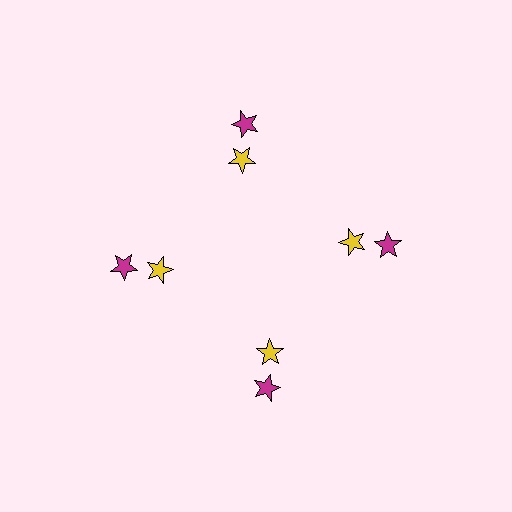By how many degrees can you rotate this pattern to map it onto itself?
The pattern maps onto itself every 90 degrees of rotation.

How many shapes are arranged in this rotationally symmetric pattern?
There are 8 shapes, arranged in 4 groups of 2.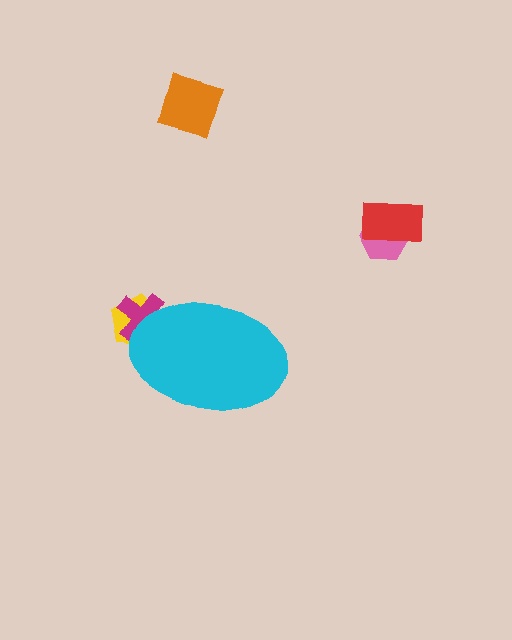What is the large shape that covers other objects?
A cyan ellipse.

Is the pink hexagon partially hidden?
No, the pink hexagon is fully visible.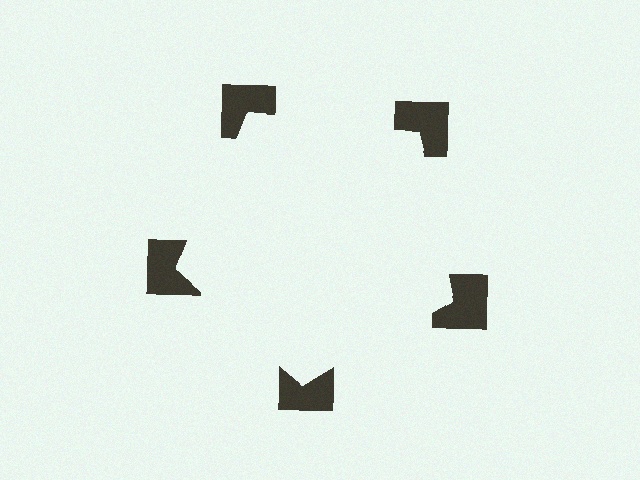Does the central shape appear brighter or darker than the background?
It typically appears slightly brighter than the background, even though no actual brightness change is drawn.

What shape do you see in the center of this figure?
An illusory pentagon — its edges are inferred from the aligned wedge cuts in the notched squares, not physically drawn.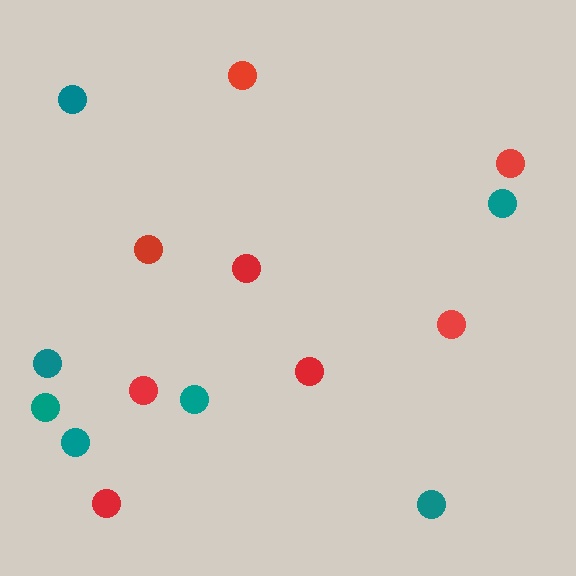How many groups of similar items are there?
There are 2 groups: one group of red circles (8) and one group of teal circles (7).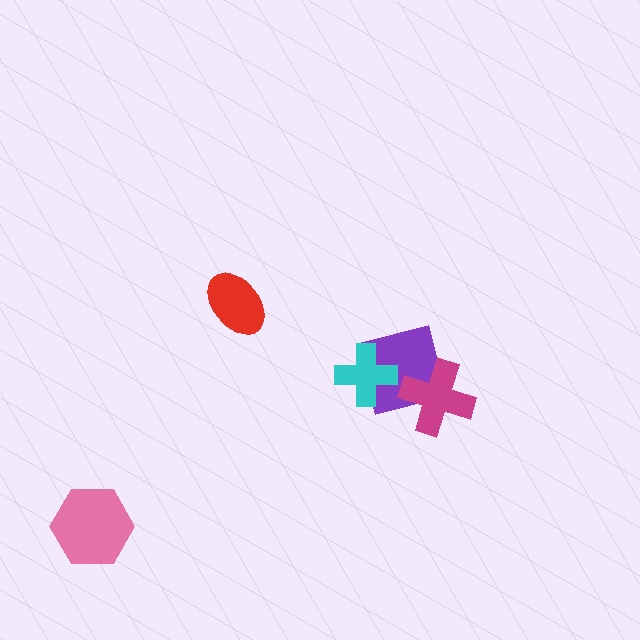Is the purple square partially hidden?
Yes, it is partially covered by another shape.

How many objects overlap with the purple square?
2 objects overlap with the purple square.